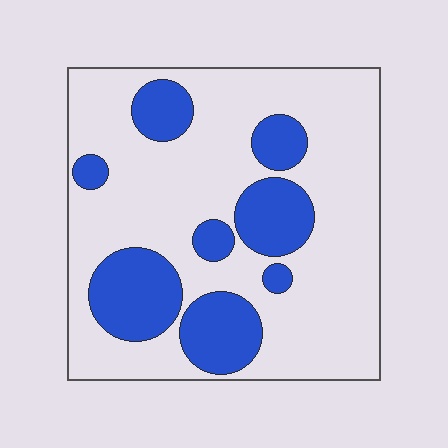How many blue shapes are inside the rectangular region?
8.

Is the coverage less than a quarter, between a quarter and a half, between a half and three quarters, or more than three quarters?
Between a quarter and a half.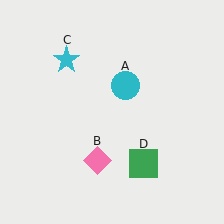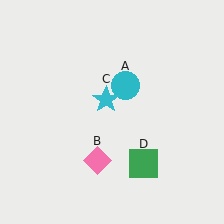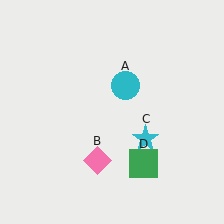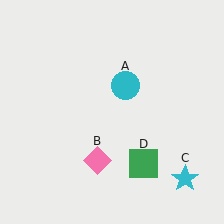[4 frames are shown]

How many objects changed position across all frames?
1 object changed position: cyan star (object C).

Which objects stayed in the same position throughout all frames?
Cyan circle (object A) and pink diamond (object B) and green square (object D) remained stationary.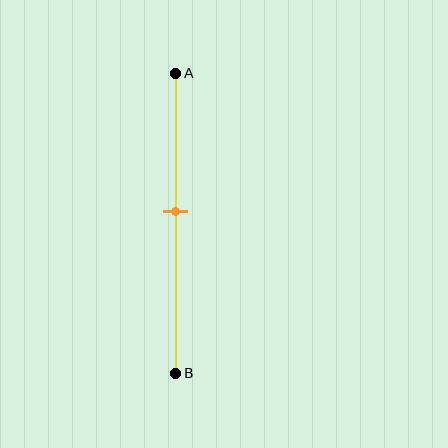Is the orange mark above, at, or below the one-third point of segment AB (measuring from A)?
The orange mark is below the one-third point of segment AB.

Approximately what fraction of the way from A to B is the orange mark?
The orange mark is approximately 45% of the way from A to B.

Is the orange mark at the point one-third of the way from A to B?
No, the mark is at about 45% from A, not at the 33% one-third point.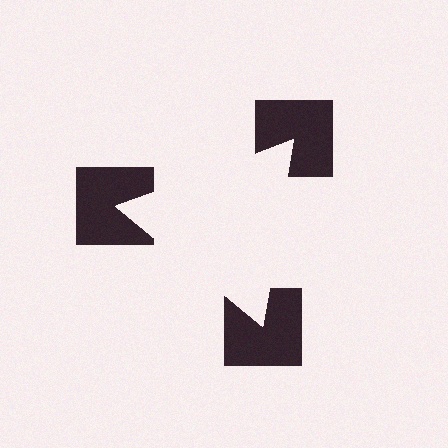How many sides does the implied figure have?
3 sides.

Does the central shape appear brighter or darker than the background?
It typically appears slightly brighter than the background, even though no actual brightness change is drawn.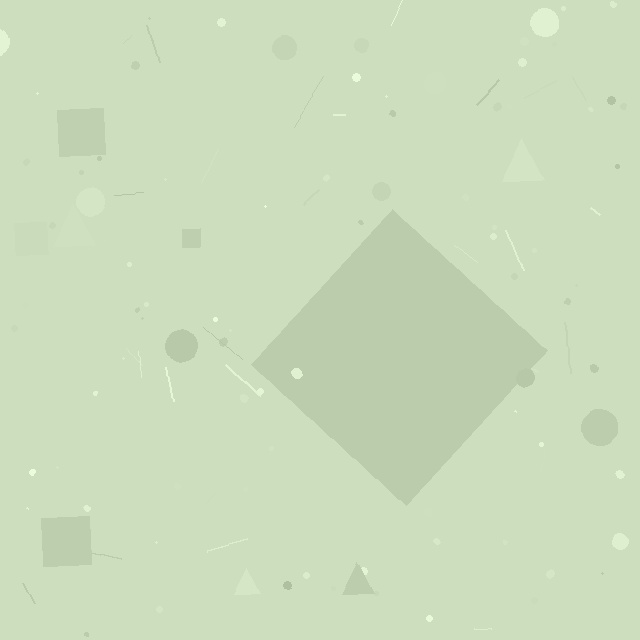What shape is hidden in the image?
A diamond is hidden in the image.